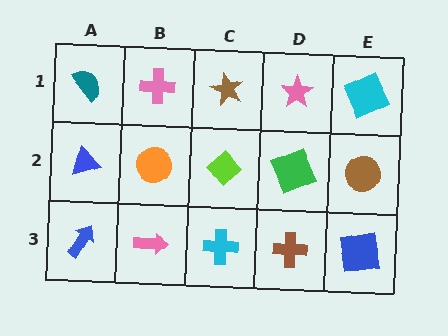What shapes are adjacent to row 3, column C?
A lime diamond (row 2, column C), a pink arrow (row 3, column B), a brown cross (row 3, column D).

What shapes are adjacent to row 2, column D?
A pink star (row 1, column D), a brown cross (row 3, column D), a lime diamond (row 2, column C), a brown circle (row 2, column E).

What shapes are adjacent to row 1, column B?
An orange circle (row 2, column B), a teal semicircle (row 1, column A), a brown star (row 1, column C).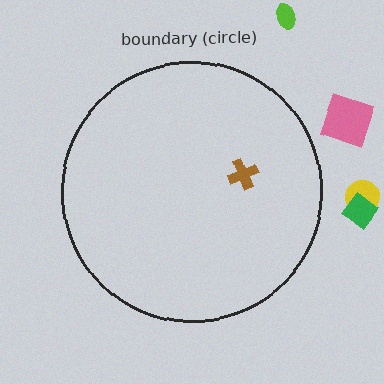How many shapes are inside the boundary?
1 inside, 4 outside.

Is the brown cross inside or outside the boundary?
Inside.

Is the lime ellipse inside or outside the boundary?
Outside.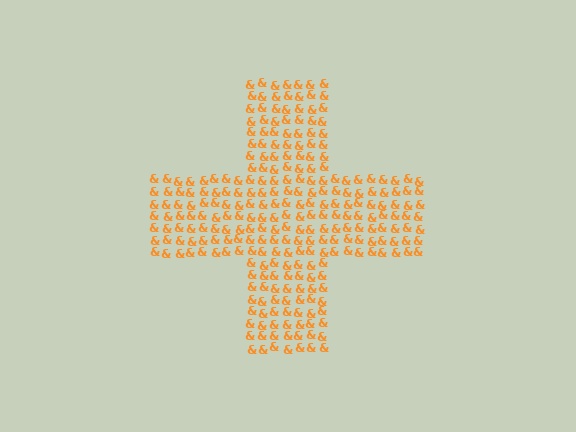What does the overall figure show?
The overall figure shows a cross.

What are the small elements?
The small elements are ampersands.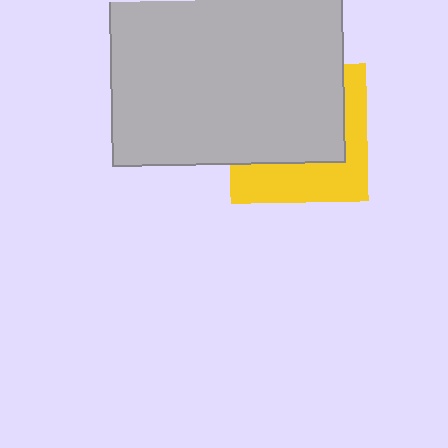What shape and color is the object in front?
The object in front is a light gray rectangle.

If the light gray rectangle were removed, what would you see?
You would see the complete yellow square.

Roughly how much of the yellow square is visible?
A small part of it is visible (roughly 39%).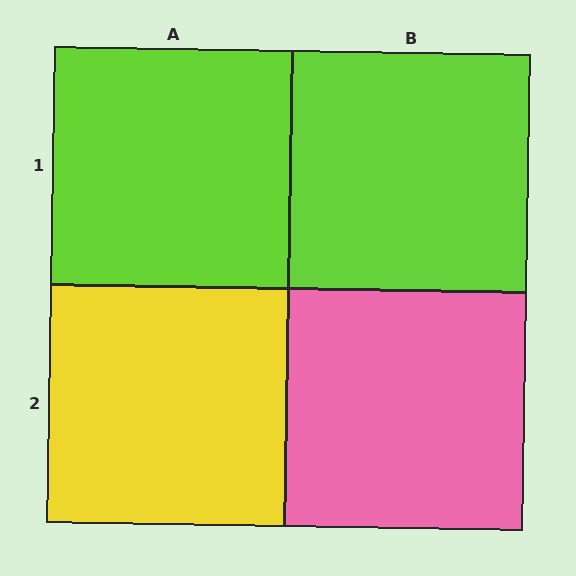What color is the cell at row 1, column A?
Lime.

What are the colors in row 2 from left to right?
Yellow, pink.